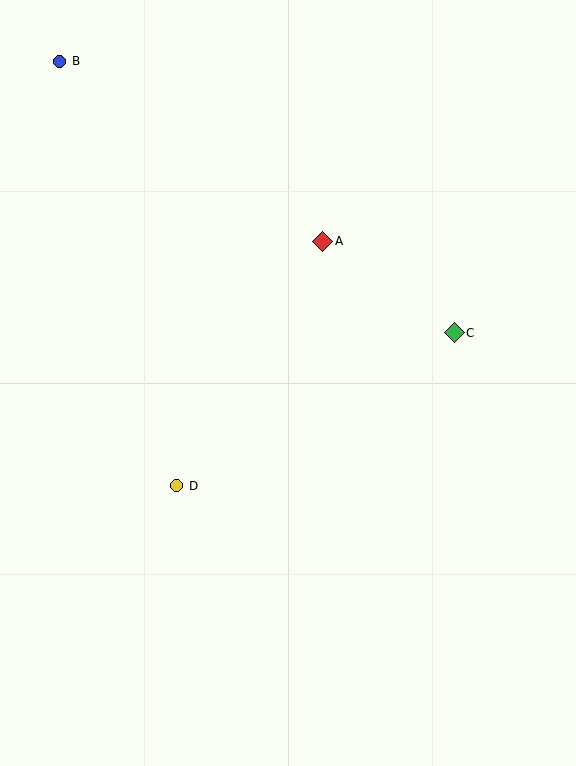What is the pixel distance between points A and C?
The distance between A and C is 160 pixels.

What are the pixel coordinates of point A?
Point A is at (323, 241).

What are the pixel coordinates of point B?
Point B is at (60, 61).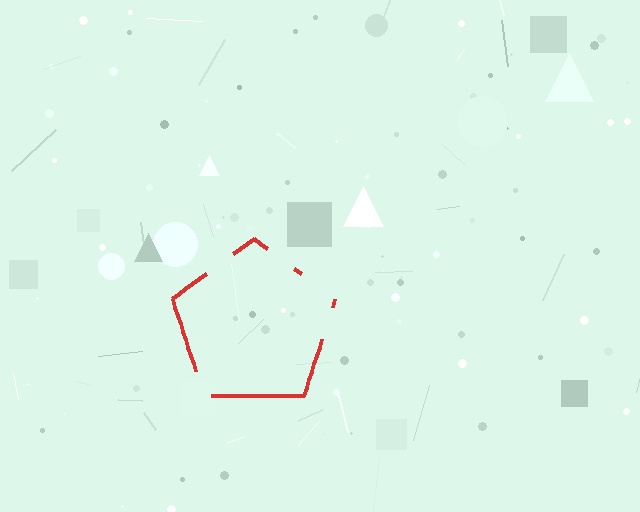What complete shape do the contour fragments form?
The contour fragments form a pentagon.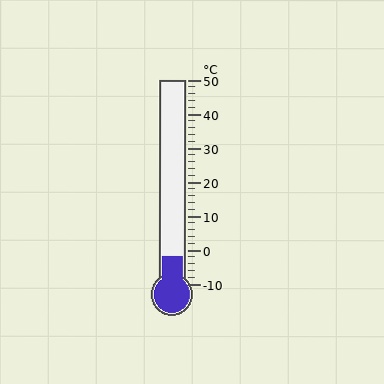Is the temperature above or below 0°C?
The temperature is below 0°C.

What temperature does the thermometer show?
The thermometer shows approximately -2°C.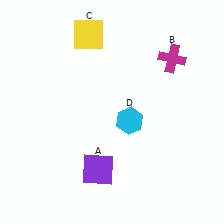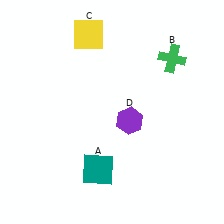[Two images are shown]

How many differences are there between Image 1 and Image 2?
There are 3 differences between the two images.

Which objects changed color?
A changed from purple to teal. B changed from magenta to green. D changed from cyan to purple.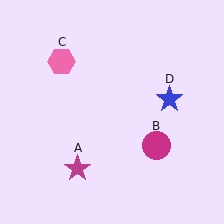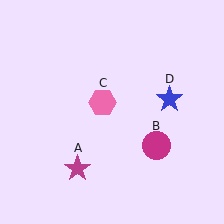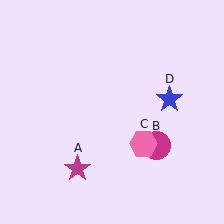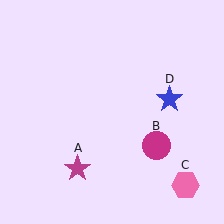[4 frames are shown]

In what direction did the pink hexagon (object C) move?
The pink hexagon (object C) moved down and to the right.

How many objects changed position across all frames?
1 object changed position: pink hexagon (object C).